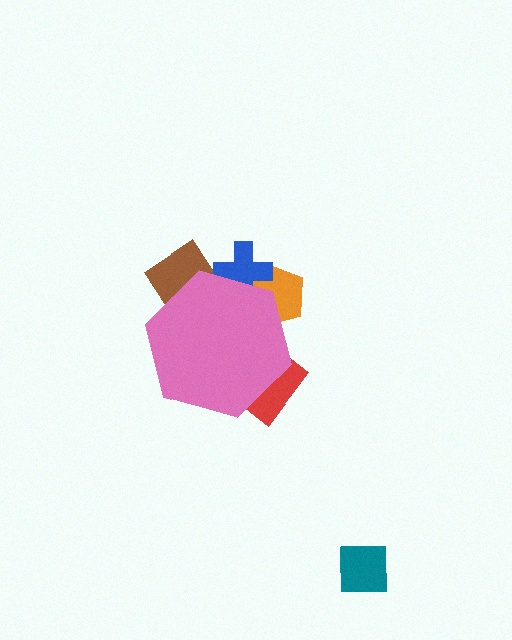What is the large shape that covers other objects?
A pink hexagon.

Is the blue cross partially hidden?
Yes, the blue cross is partially hidden behind the pink hexagon.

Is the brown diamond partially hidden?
Yes, the brown diamond is partially hidden behind the pink hexagon.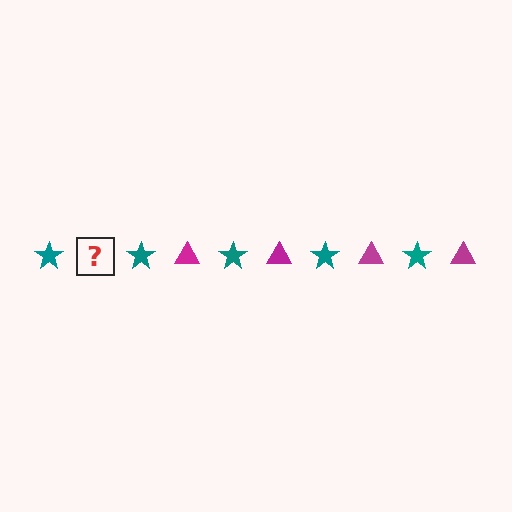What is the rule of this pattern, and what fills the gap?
The rule is that the pattern alternates between teal star and magenta triangle. The gap should be filled with a magenta triangle.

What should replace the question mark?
The question mark should be replaced with a magenta triangle.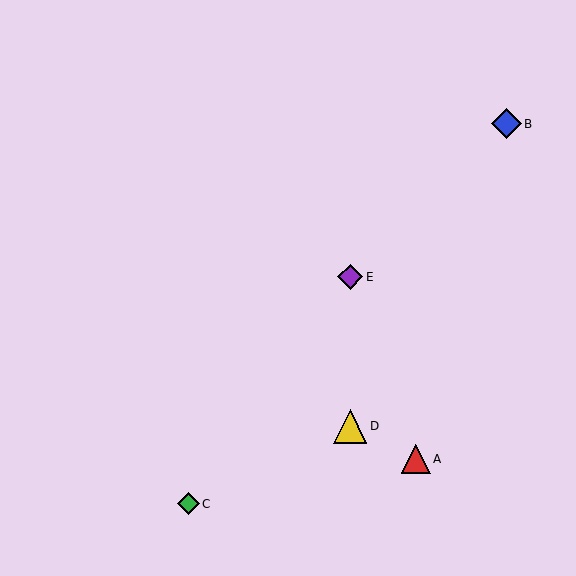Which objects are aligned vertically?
Objects D, E are aligned vertically.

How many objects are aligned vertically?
2 objects (D, E) are aligned vertically.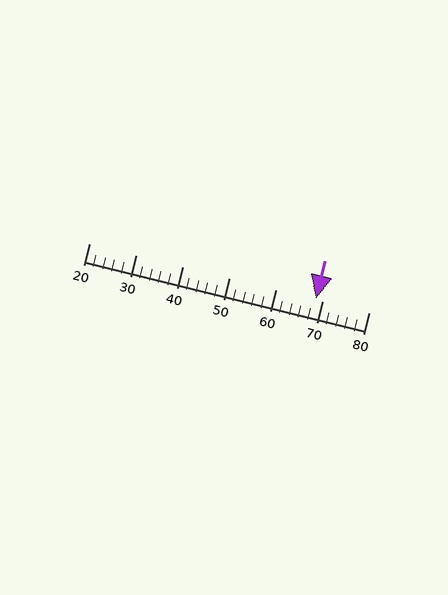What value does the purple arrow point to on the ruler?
The purple arrow points to approximately 69.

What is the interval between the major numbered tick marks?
The major tick marks are spaced 10 units apart.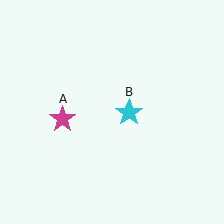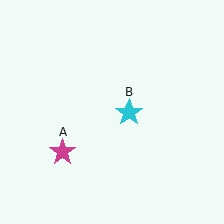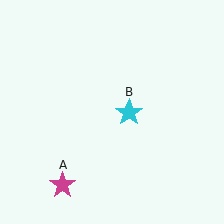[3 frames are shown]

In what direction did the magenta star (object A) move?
The magenta star (object A) moved down.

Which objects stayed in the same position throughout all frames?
Cyan star (object B) remained stationary.